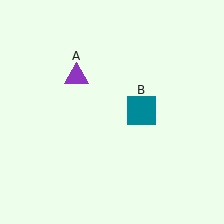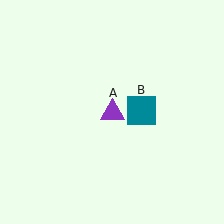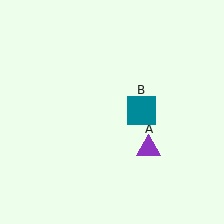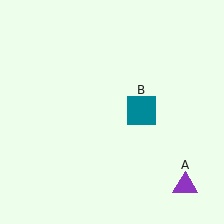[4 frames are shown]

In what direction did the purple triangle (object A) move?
The purple triangle (object A) moved down and to the right.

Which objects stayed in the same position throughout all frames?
Teal square (object B) remained stationary.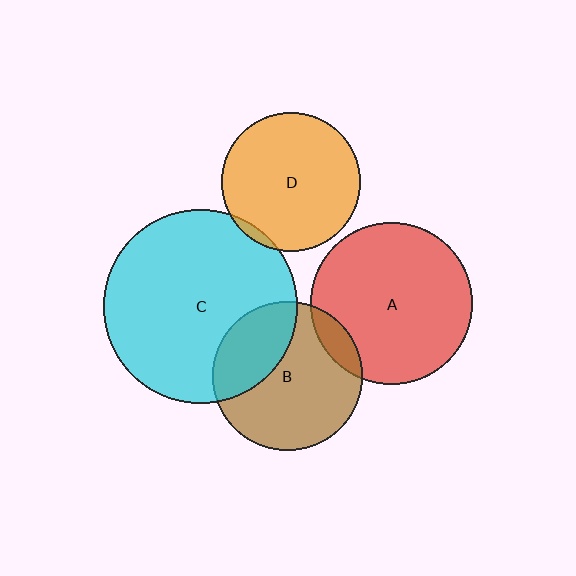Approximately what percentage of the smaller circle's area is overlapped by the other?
Approximately 5%.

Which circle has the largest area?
Circle C (cyan).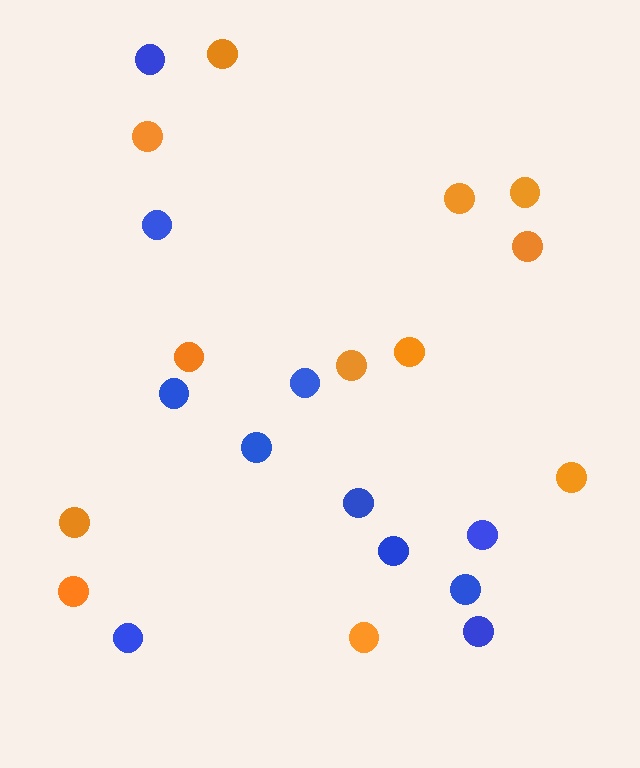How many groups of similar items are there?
There are 2 groups: one group of orange circles (12) and one group of blue circles (11).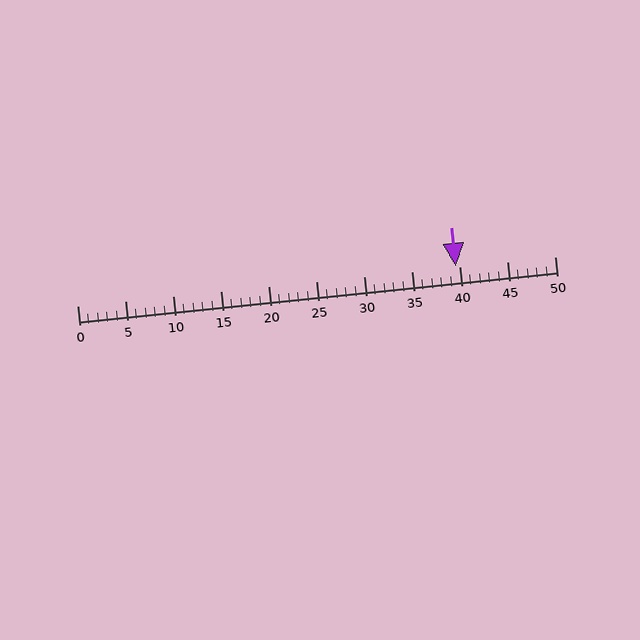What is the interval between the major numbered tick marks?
The major tick marks are spaced 5 units apart.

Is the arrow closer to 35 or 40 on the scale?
The arrow is closer to 40.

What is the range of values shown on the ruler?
The ruler shows values from 0 to 50.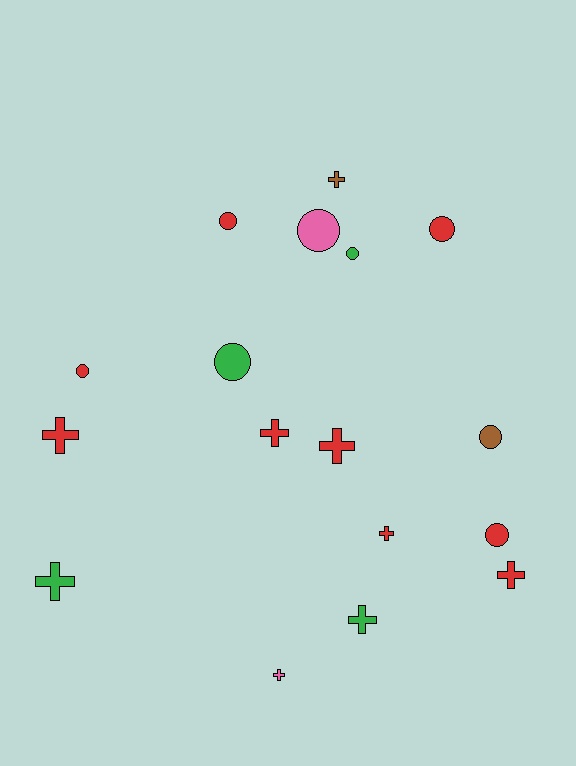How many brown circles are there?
There is 1 brown circle.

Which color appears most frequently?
Red, with 9 objects.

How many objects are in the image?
There are 17 objects.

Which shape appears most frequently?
Cross, with 9 objects.